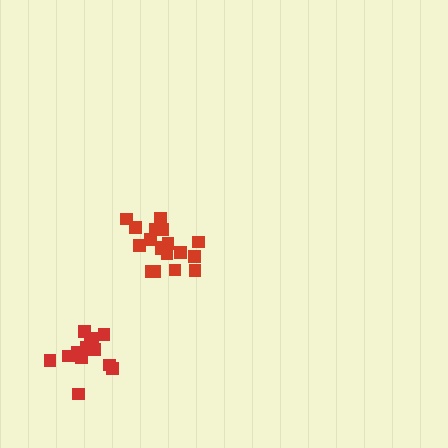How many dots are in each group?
Group 1: 15 dots, Group 2: 18 dots (33 total).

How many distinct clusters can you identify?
There are 2 distinct clusters.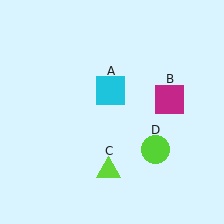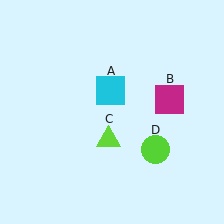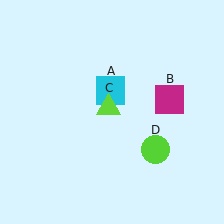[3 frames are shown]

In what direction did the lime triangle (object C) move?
The lime triangle (object C) moved up.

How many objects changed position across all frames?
1 object changed position: lime triangle (object C).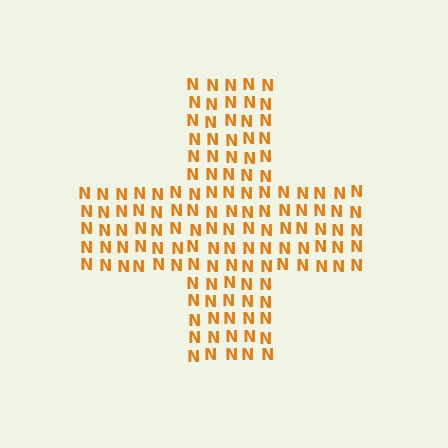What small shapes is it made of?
It is made of small letter N's.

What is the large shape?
The large shape is a cross.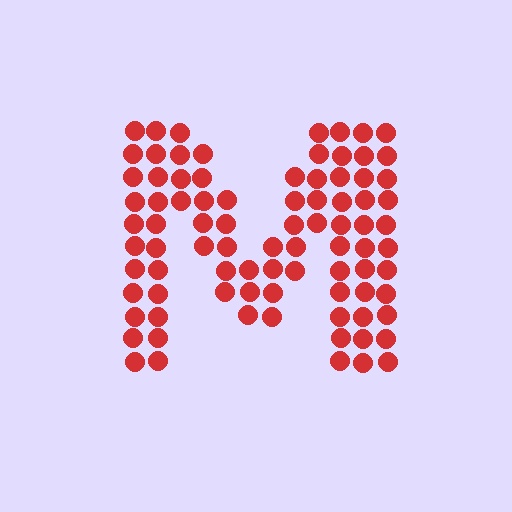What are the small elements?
The small elements are circles.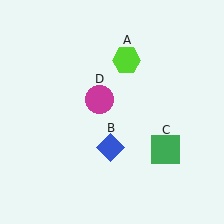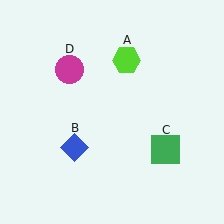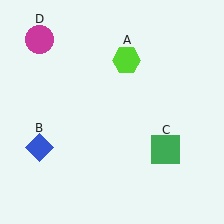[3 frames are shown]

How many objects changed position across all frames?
2 objects changed position: blue diamond (object B), magenta circle (object D).